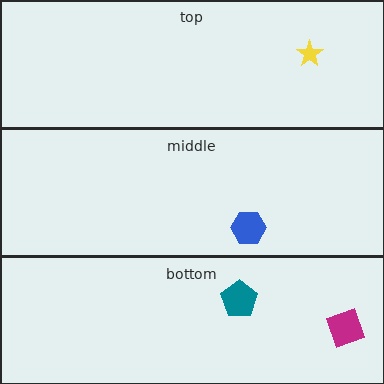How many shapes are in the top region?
1.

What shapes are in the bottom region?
The magenta diamond, the teal pentagon.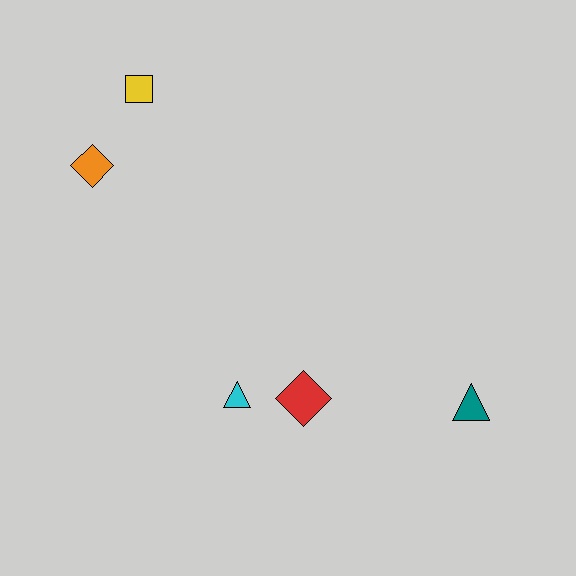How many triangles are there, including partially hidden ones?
There are 2 triangles.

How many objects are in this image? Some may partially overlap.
There are 5 objects.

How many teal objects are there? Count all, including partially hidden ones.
There is 1 teal object.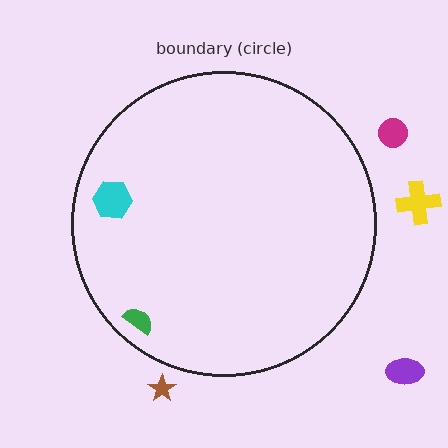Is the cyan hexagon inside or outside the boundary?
Inside.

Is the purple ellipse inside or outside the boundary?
Outside.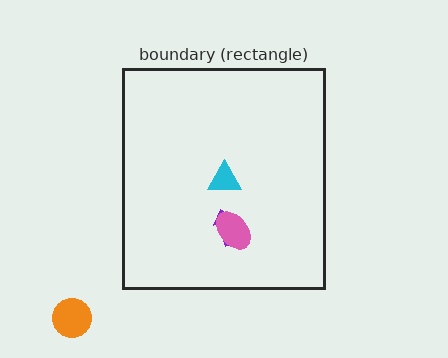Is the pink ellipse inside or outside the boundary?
Inside.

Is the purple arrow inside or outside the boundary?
Inside.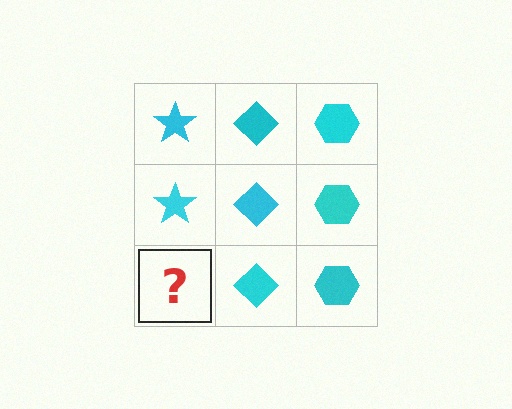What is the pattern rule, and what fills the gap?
The rule is that each column has a consistent shape. The gap should be filled with a cyan star.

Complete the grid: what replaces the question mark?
The question mark should be replaced with a cyan star.